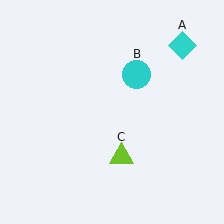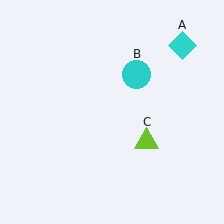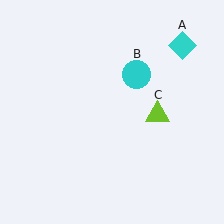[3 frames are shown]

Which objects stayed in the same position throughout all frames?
Cyan diamond (object A) and cyan circle (object B) remained stationary.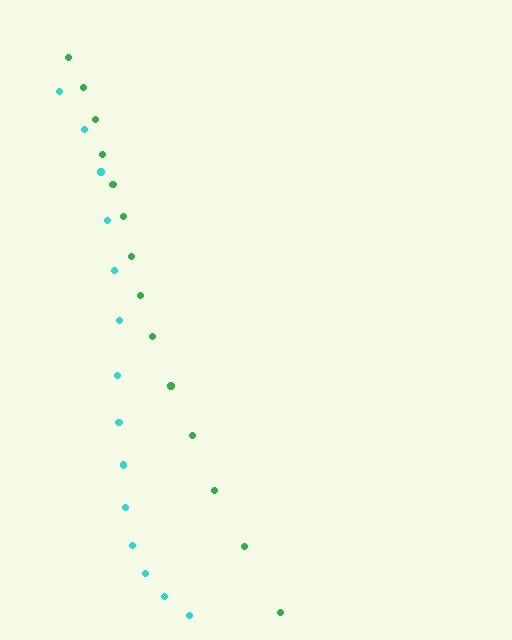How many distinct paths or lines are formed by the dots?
There are 2 distinct paths.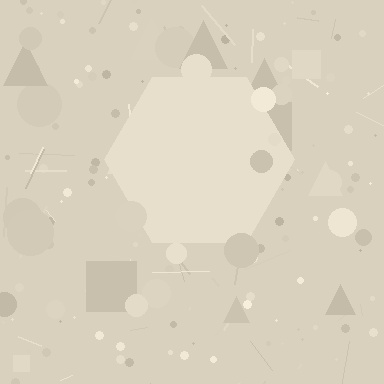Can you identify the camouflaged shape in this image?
The camouflaged shape is a hexagon.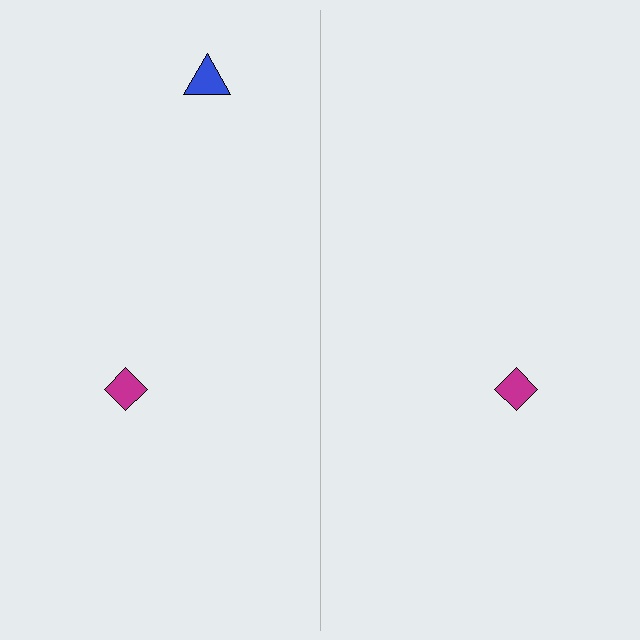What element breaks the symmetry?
A blue triangle is missing from the right side.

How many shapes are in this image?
There are 3 shapes in this image.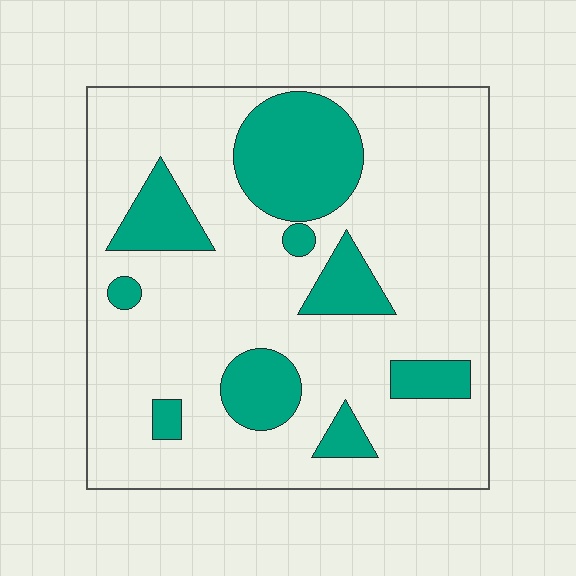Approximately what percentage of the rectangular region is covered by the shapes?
Approximately 25%.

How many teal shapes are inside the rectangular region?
9.